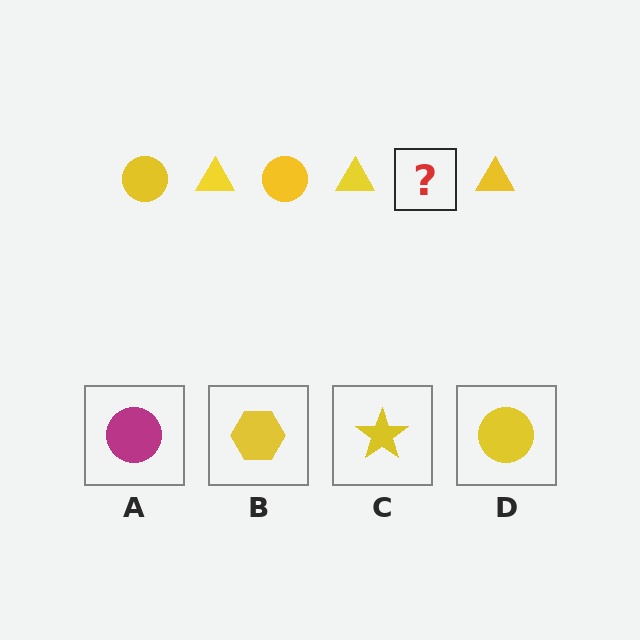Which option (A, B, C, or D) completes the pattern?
D.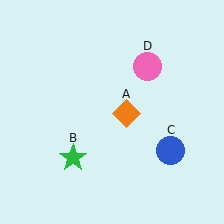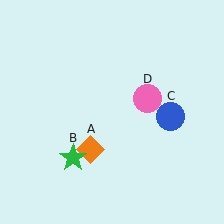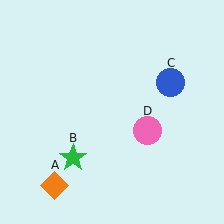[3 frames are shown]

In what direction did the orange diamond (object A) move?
The orange diamond (object A) moved down and to the left.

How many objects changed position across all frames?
3 objects changed position: orange diamond (object A), blue circle (object C), pink circle (object D).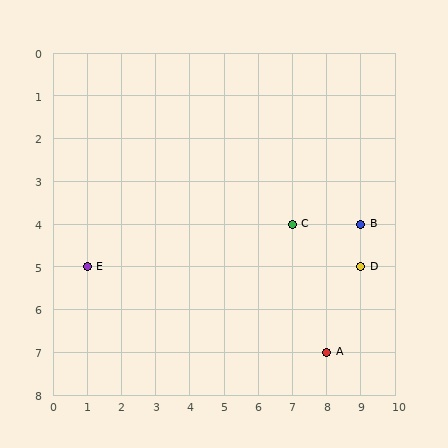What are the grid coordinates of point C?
Point C is at grid coordinates (7, 4).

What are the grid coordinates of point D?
Point D is at grid coordinates (9, 5).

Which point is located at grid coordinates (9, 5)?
Point D is at (9, 5).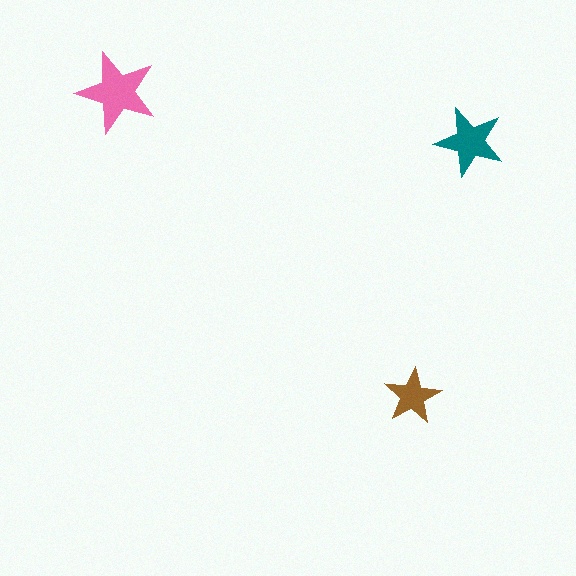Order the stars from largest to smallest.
the pink one, the teal one, the brown one.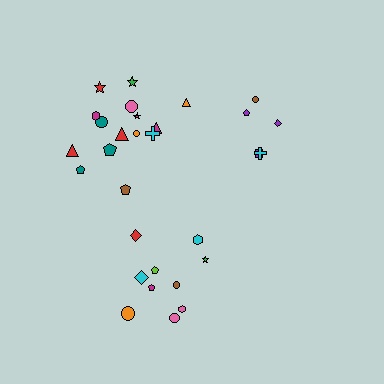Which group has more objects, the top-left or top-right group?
The top-left group.